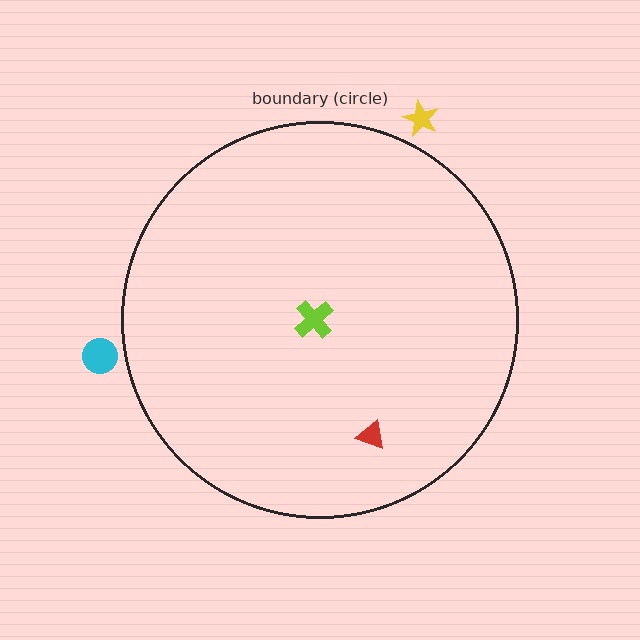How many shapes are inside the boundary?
2 inside, 2 outside.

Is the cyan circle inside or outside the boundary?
Outside.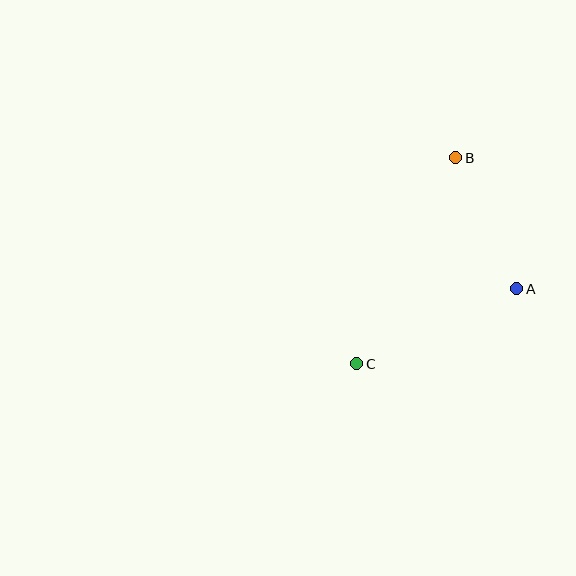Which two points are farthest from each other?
Points B and C are farthest from each other.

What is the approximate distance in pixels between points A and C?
The distance between A and C is approximately 177 pixels.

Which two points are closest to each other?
Points A and B are closest to each other.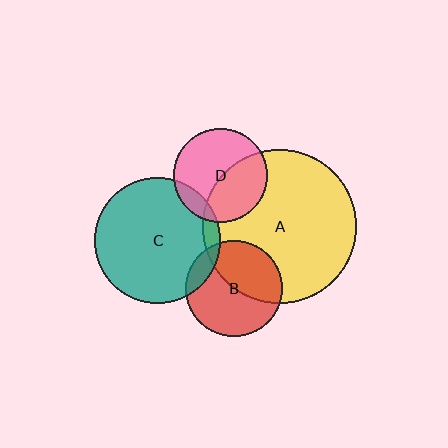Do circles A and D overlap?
Yes.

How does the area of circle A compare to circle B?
Approximately 2.6 times.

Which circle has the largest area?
Circle A (yellow).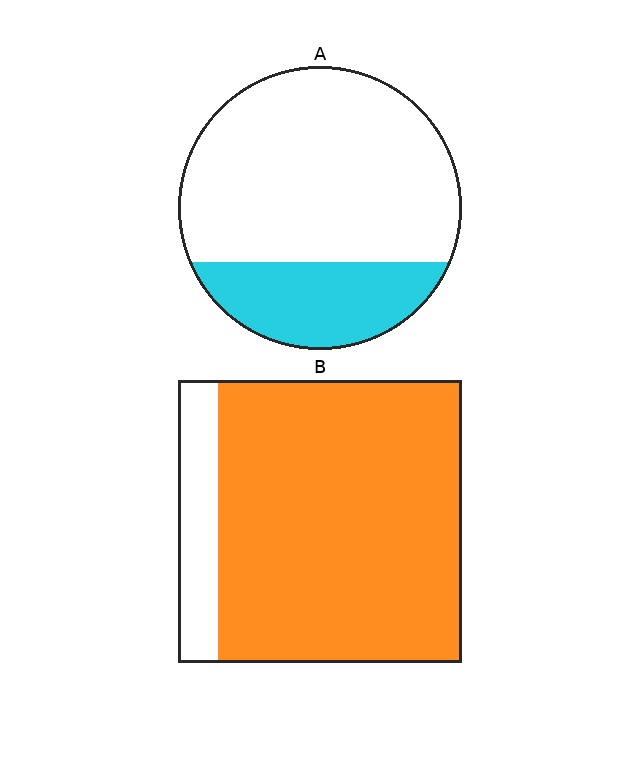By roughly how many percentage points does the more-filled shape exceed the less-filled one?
By roughly 60 percentage points (B over A).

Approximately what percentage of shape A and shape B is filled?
A is approximately 25% and B is approximately 85%.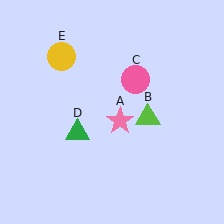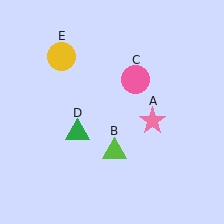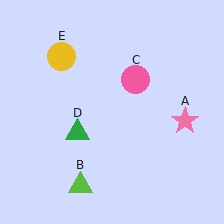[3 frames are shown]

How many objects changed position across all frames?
2 objects changed position: pink star (object A), lime triangle (object B).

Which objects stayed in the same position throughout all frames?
Pink circle (object C) and green triangle (object D) and yellow circle (object E) remained stationary.